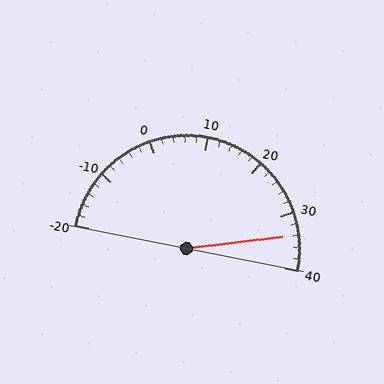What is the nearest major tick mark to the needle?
The nearest major tick mark is 30.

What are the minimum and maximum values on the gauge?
The gauge ranges from -20 to 40.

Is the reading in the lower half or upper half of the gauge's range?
The reading is in the upper half of the range (-20 to 40).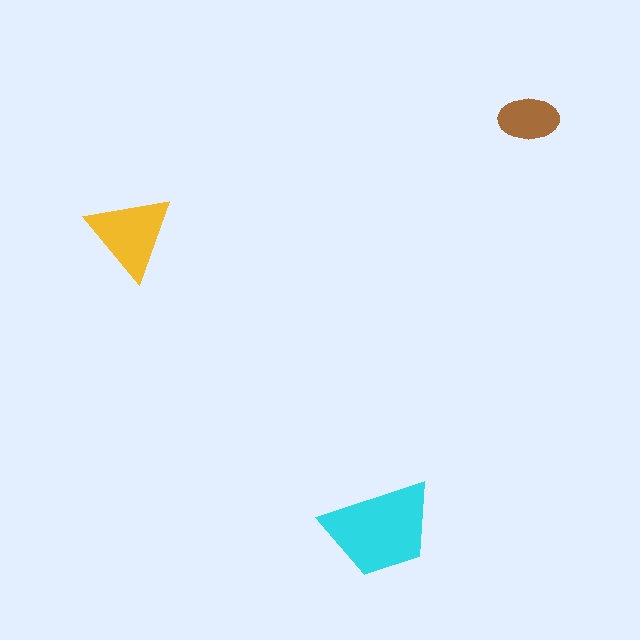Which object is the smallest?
The brown ellipse.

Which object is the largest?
The cyan trapezoid.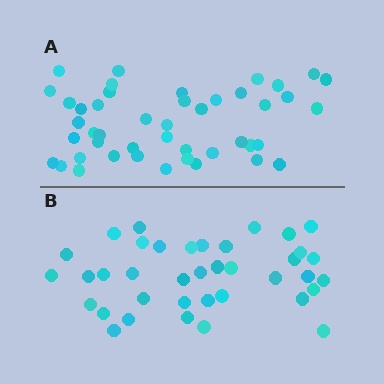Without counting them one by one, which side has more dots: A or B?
Region A (the top region) has more dots.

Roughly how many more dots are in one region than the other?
Region A has roughly 8 or so more dots than region B.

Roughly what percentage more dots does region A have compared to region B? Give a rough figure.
About 20% more.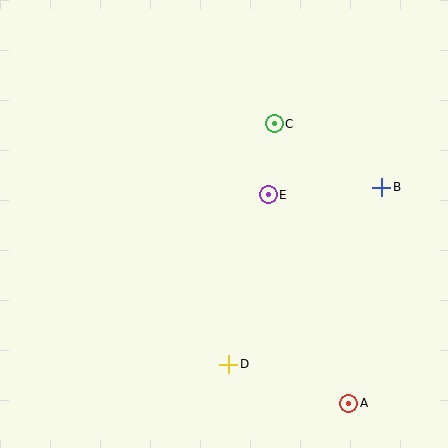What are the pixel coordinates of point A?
Point A is at (349, 403).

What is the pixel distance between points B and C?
The distance between B and C is 125 pixels.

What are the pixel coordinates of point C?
Point C is at (274, 124).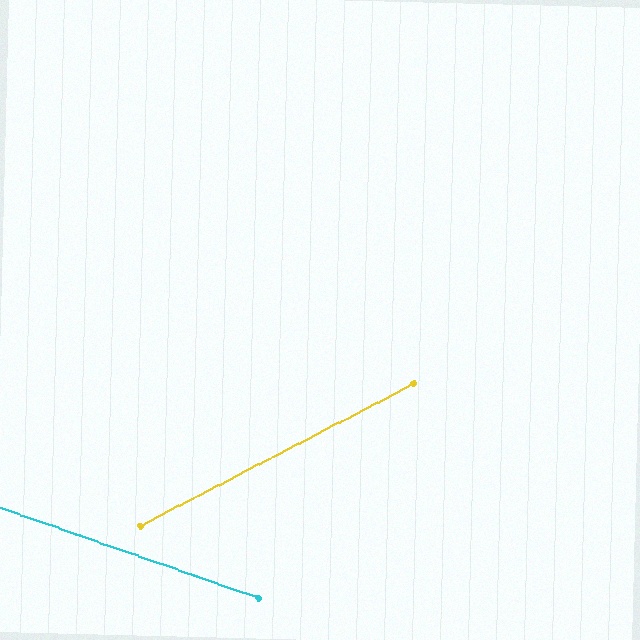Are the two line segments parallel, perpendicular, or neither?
Neither parallel nor perpendicular — they differ by about 47°.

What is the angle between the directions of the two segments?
Approximately 47 degrees.